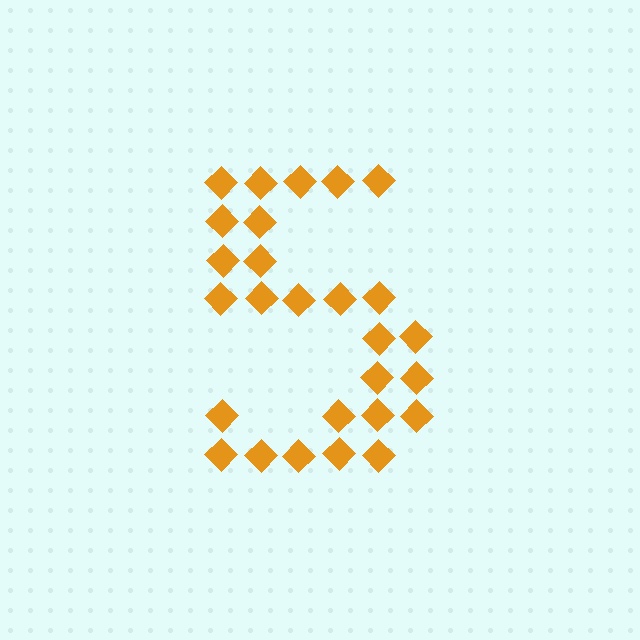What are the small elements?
The small elements are diamonds.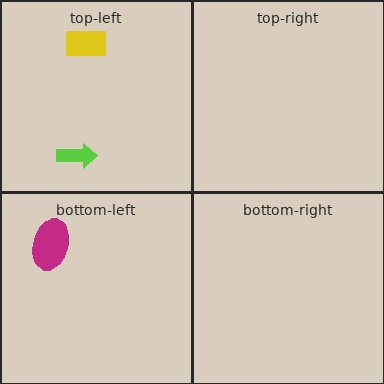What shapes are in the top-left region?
The lime arrow, the yellow rectangle.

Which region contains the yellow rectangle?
The top-left region.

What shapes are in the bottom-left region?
The magenta ellipse.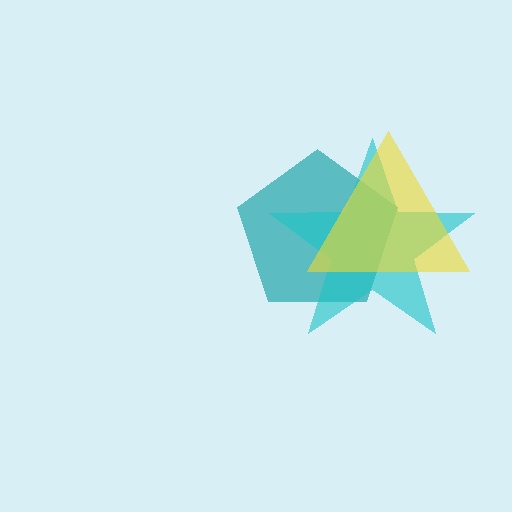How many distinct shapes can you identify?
There are 3 distinct shapes: a teal pentagon, a cyan star, a yellow triangle.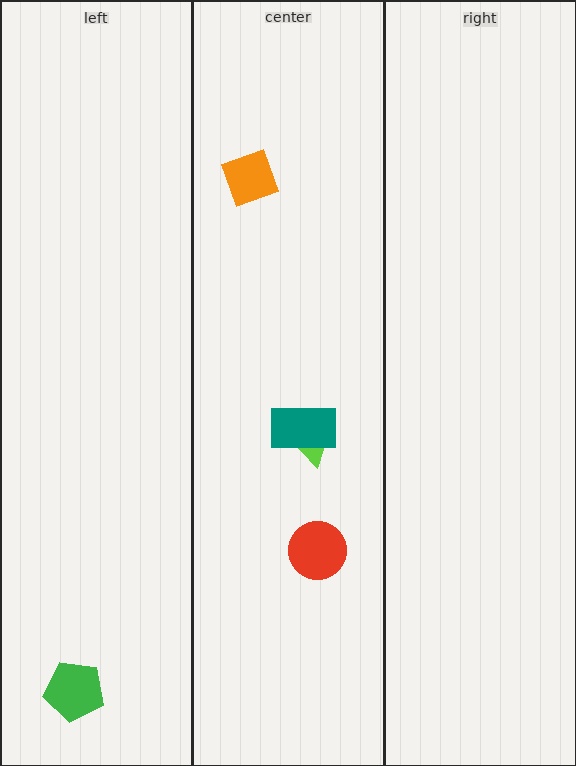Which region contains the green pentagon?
The left region.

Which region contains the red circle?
The center region.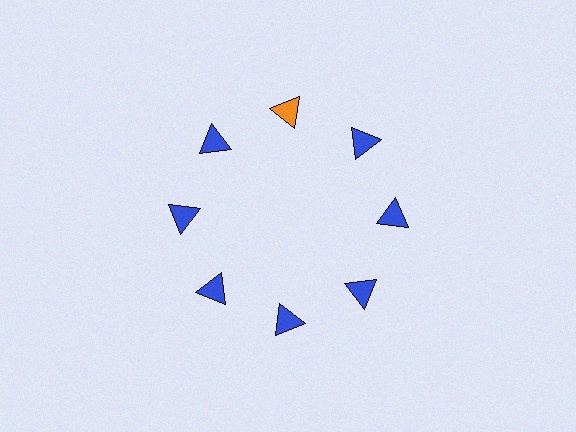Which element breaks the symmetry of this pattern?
The orange triangle at roughly the 12 o'clock position breaks the symmetry. All other shapes are blue triangles.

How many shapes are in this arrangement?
There are 8 shapes arranged in a ring pattern.